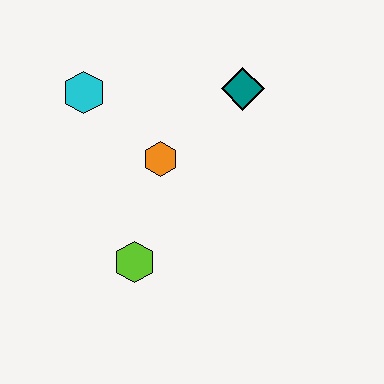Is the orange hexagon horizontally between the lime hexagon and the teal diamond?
Yes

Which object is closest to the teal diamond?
The orange hexagon is closest to the teal diamond.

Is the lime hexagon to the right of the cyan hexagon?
Yes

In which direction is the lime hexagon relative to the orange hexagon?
The lime hexagon is below the orange hexagon.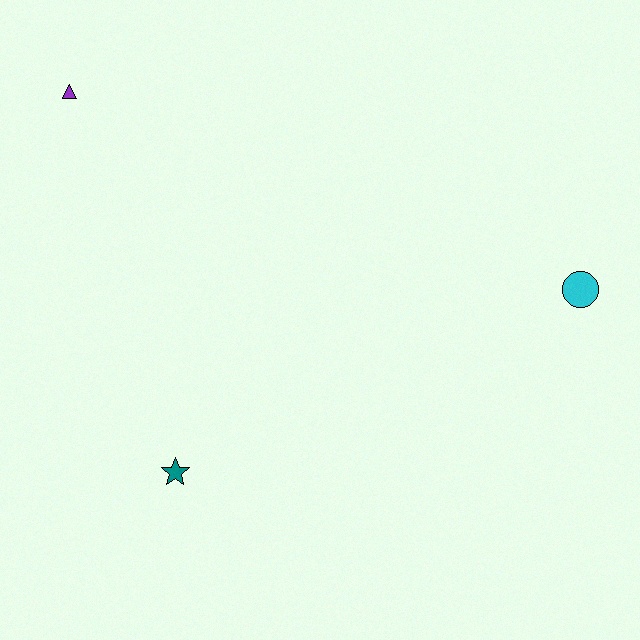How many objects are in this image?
There are 3 objects.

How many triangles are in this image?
There is 1 triangle.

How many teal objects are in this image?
There is 1 teal object.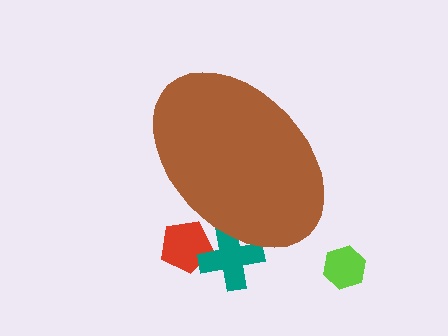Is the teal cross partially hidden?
Yes, the teal cross is partially hidden behind the brown ellipse.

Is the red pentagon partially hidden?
Yes, the red pentagon is partially hidden behind the brown ellipse.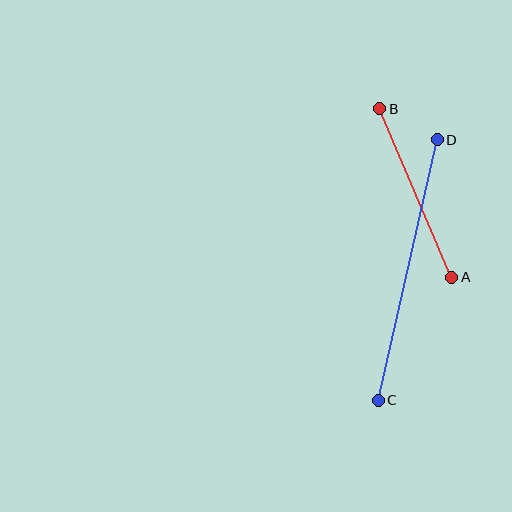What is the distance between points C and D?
The distance is approximately 267 pixels.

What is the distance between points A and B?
The distance is approximately 183 pixels.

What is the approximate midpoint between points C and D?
The midpoint is at approximately (408, 270) pixels.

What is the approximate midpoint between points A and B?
The midpoint is at approximately (416, 193) pixels.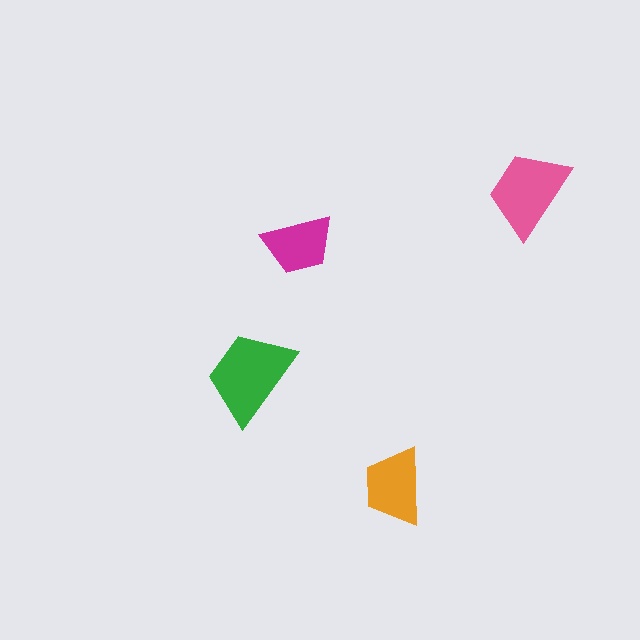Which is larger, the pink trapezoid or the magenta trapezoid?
The pink one.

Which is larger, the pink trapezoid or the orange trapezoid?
The pink one.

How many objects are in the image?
There are 4 objects in the image.